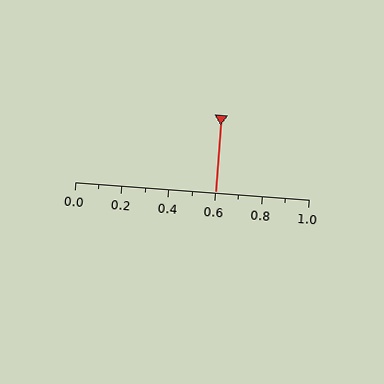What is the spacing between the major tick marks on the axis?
The major ticks are spaced 0.2 apart.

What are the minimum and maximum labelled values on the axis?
The axis runs from 0.0 to 1.0.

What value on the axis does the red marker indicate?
The marker indicates approximately 0.6.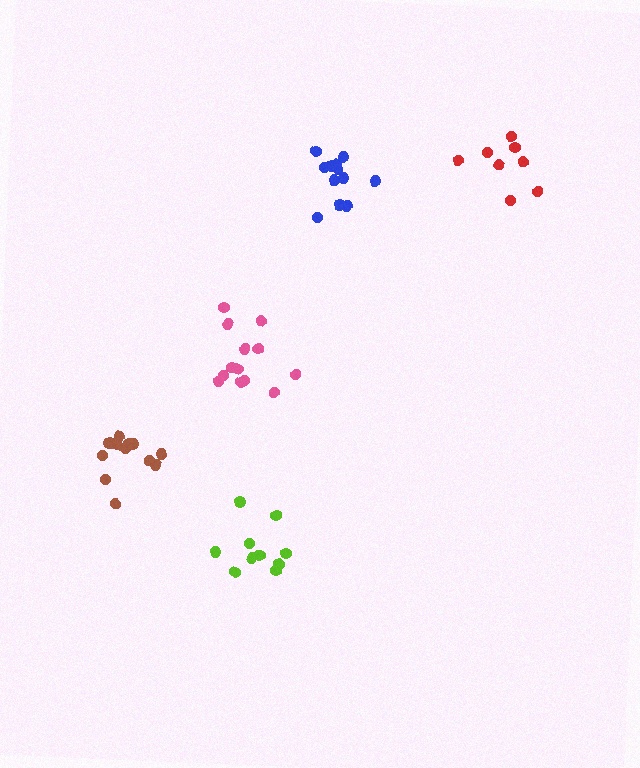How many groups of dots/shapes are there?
There are 5 groups.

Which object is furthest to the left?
The brown cluster is leftmost.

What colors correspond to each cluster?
The clusters are colored: pink, red, lime, brown, blue.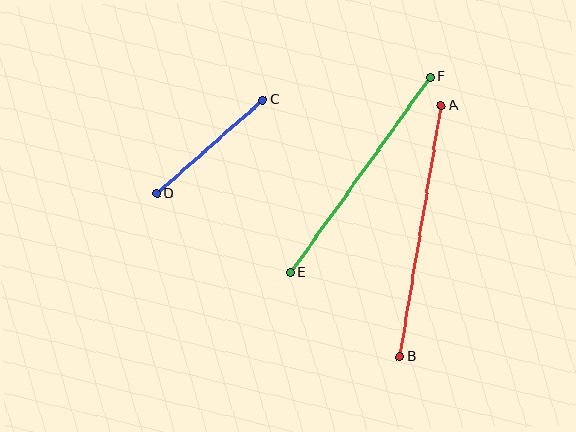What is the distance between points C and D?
The distance is approximately 142 pixels.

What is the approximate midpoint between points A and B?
The midpoint is at approximately (421, 231) pixels.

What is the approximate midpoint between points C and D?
The midpoint is at approximately (210, 146) pixels.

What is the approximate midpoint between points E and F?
The midpoint is at approximately (360, 174) pixels.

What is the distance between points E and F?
The distance is approximately 240 pixels.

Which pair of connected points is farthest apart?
Points A and B are farthest apart.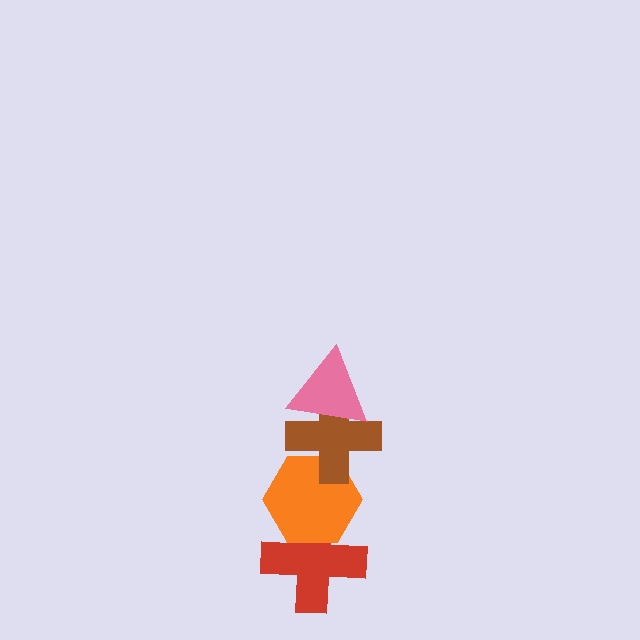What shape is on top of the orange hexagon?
The brown cross is on top of the orange hexagon.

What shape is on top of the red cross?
The orange hexagon is on top of the red cross.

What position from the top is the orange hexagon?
The orange hexagon is 3rd from the top.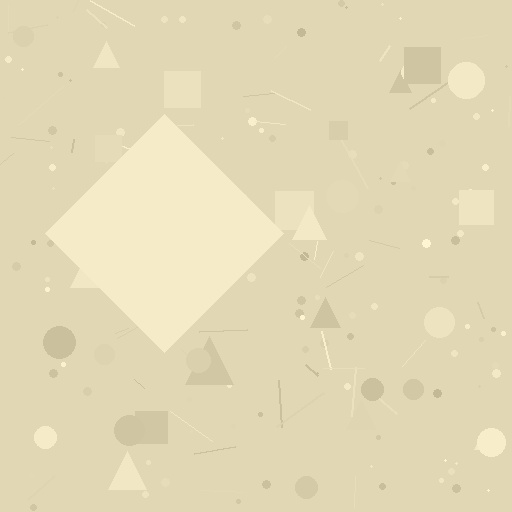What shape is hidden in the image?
A diamond is hidden in the image.